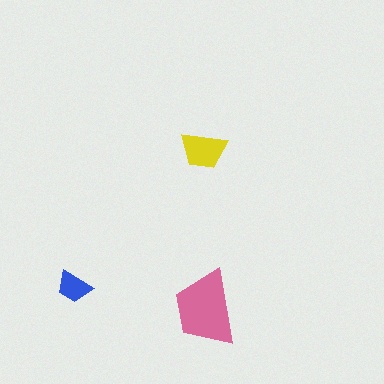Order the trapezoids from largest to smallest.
the pink one, the yellow one, the blue one.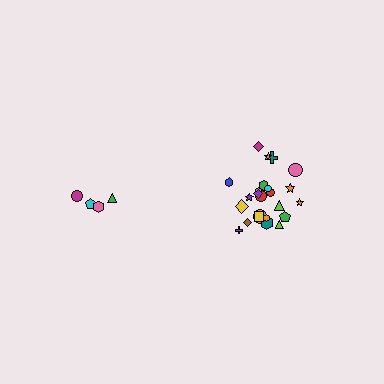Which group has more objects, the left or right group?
The right group.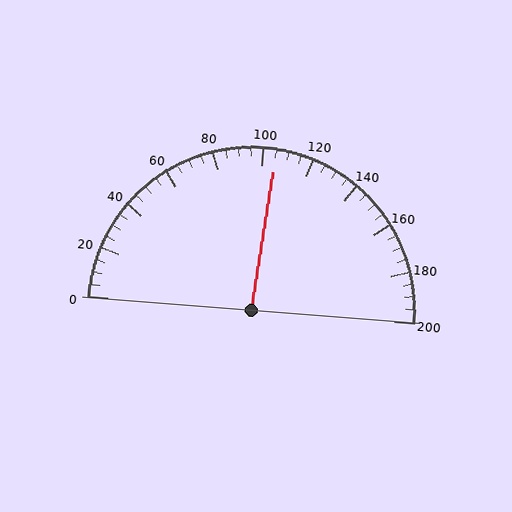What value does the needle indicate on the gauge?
The needle indicates approximately 105.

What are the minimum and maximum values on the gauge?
The gauge ranges from 0 to 200.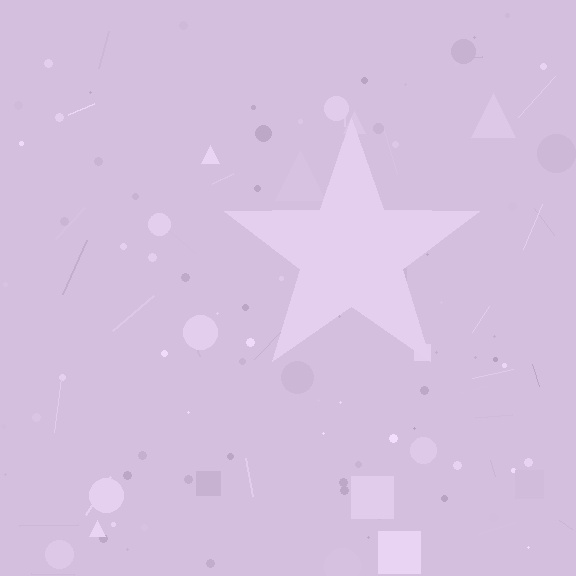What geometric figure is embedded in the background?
A star is embedded in the background.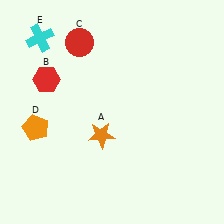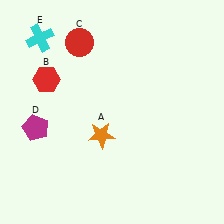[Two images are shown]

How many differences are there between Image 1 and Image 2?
There is 1 difference between the two images.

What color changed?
The pentagon (D) changed from orange in Image 1 to magenta in Image 2.